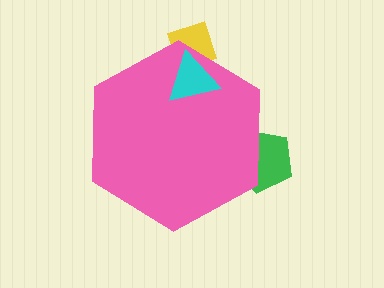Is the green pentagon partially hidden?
Yes, the green pentagon is partially hidden behind the pink hexagon.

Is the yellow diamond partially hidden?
Yes, the yellow diamond is partially hidden behind the pink hexagon.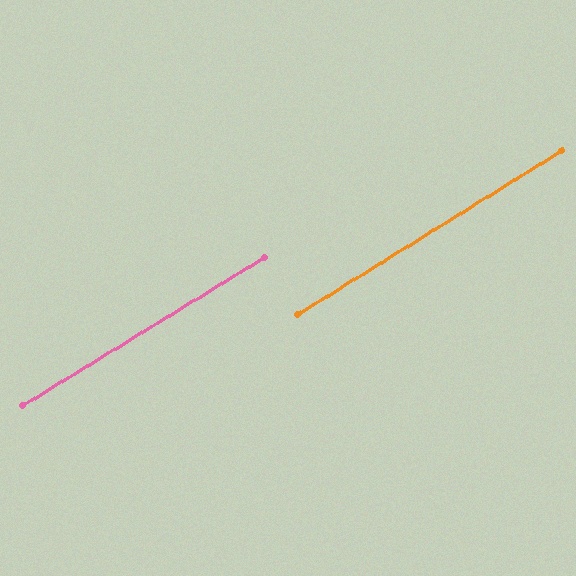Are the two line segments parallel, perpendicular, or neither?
Parallel — their directions differ by only 0.4°.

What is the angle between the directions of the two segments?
Approximately 0 degrees.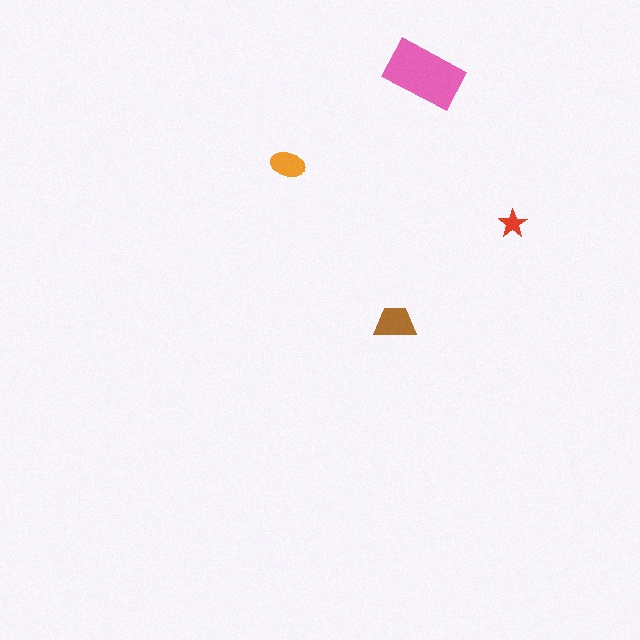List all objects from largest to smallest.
The pink rectangle, the brown trapezoid, the orange ellipse, the red star.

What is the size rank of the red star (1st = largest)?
4th.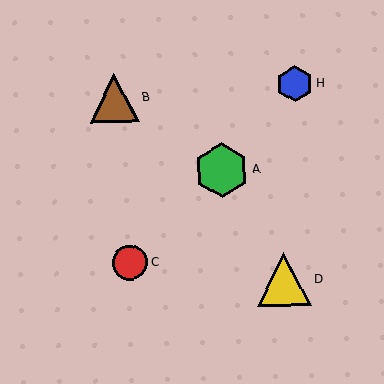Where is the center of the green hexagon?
The center of the green hexagon is at (222, 170).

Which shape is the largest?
The green hexagon (labeled A) is the largest.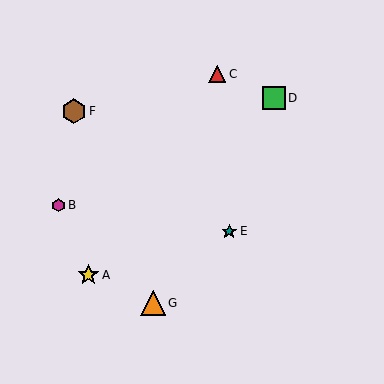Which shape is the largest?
The orange triangle (labeled G) is the largest.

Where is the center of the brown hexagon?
The center of the brown hexagon is at (74, 111).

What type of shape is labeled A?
Shape A is a yellow star.